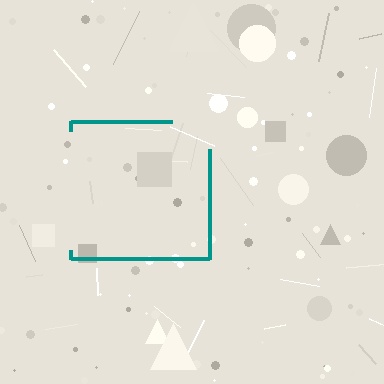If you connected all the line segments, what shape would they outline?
They would outline a square.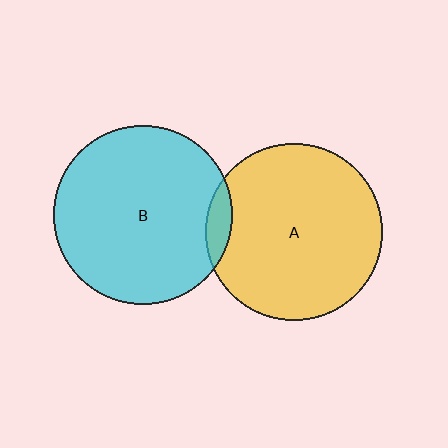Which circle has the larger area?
Circle B (cyan).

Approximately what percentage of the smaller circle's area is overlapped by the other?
Approximately 5%.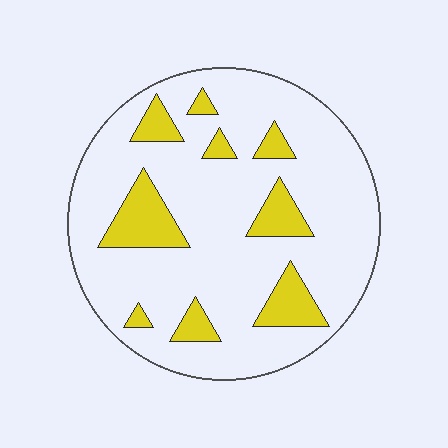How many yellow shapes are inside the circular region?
9.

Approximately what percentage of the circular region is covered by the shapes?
Approximately 20%.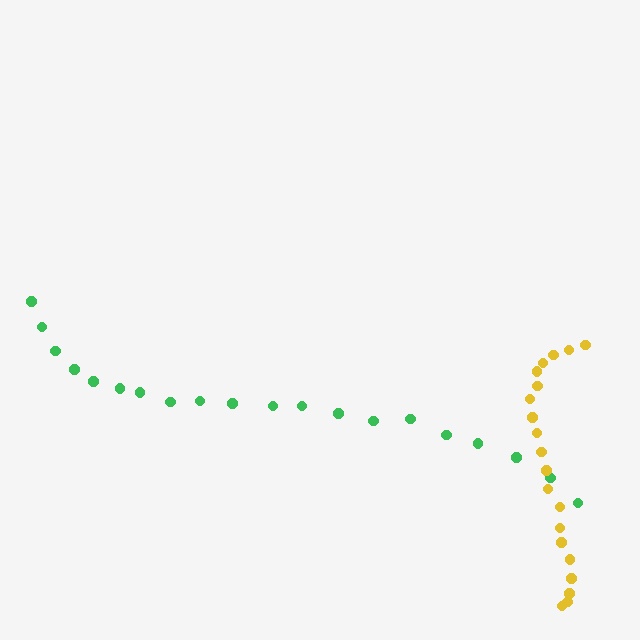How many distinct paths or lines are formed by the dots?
There are 2 distinct paths.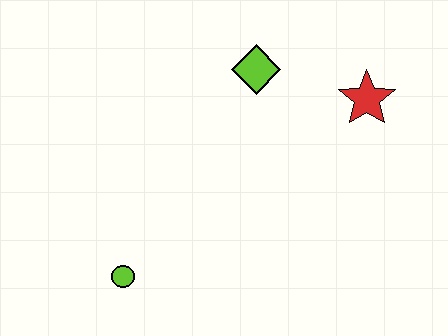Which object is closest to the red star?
The lime diamond is closest to the red star.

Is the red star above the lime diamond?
No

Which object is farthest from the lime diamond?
The lime circle is farthest from the lime diamond.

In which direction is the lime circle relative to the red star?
The lime circle is to the left of the red star.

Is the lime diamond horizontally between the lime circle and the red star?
Yes